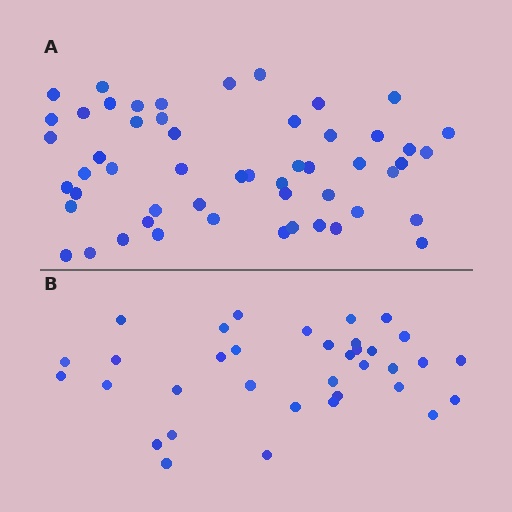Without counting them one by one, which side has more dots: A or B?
Region A (the top region) has more dots.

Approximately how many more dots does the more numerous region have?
Region A has approximately 20 more dots than region B.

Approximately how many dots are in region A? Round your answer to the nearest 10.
About 50 dots. (The exact count is 53, which rounds to 50.)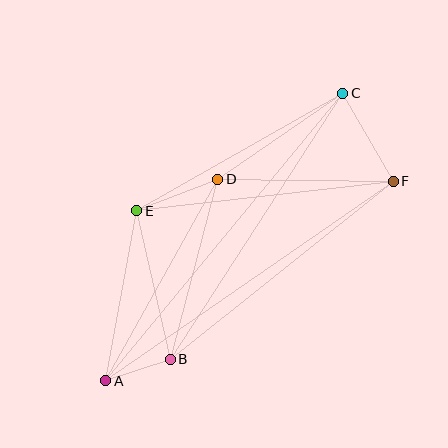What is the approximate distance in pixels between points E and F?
The distance between E and F is approximately 258 pixels.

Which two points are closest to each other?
Points A and B are closest to each other.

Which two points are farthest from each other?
Points A and C are farthest from each other.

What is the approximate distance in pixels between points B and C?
The distance between B and C is approximately 317 pixels.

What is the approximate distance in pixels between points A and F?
The distance between A and F is approximately 350 pixels.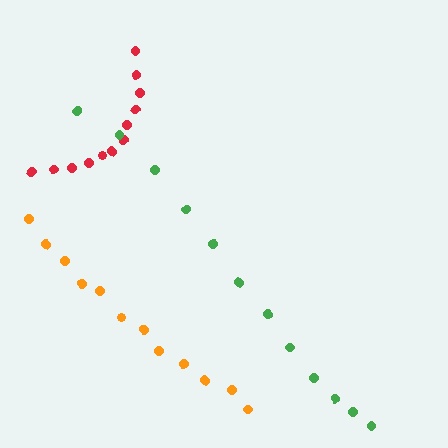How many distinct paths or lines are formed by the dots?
There are 3 distinct paths.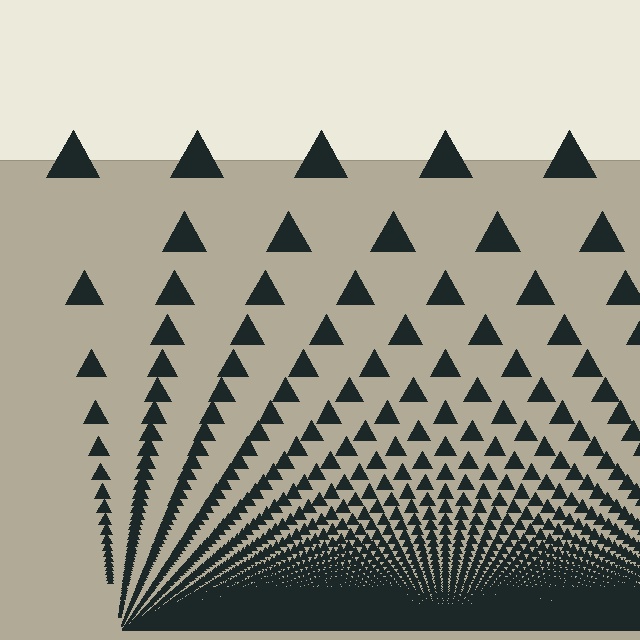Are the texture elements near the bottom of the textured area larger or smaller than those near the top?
Smaller. The gradient is inverted — elements near the bottom are smaller and denser.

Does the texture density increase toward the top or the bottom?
Density increases toward the bottom.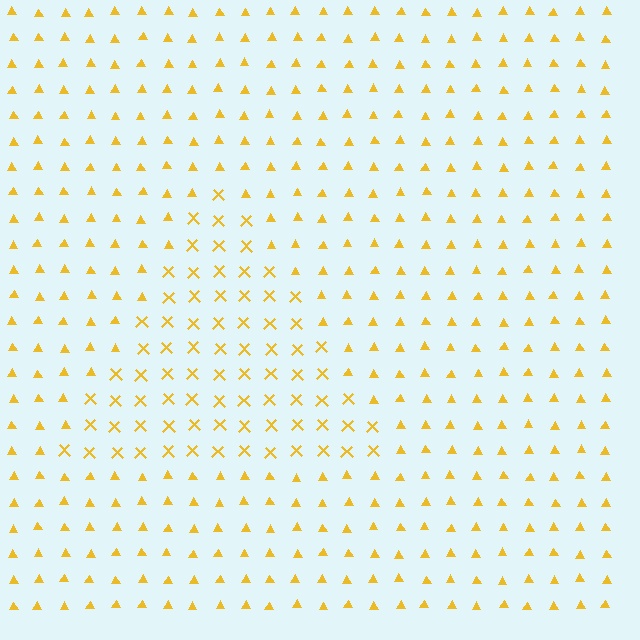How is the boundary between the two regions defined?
The boundary is defined by a change in element shape: X marks inside vs. triangles outside. All elements share the same color and spacing.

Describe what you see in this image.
The image is filled with small yellow elements arranged in a uniform grid. A triangle-shaped region contains X marks, while the surrounding area contains triangles. The boundary is defined purely by the change in element shape.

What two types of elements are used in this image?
The image uses X marks inside the triangle region and triangles outside it.